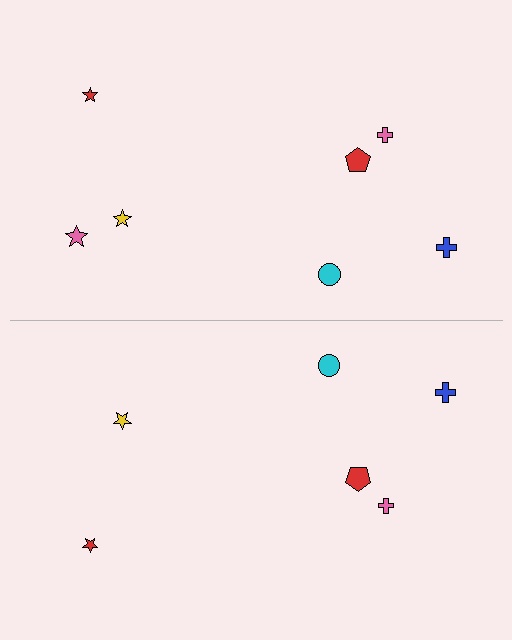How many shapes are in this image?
There are 13 shapes in this image.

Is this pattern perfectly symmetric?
No, the pattern is not perfectly symmetric. A pink star is missing from the bottom side.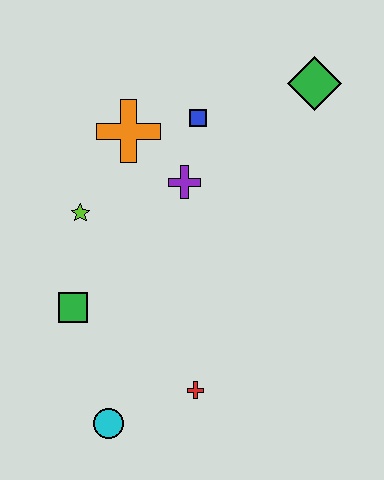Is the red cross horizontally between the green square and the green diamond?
Yes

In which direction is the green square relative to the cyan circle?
The green square is above the cyan circle.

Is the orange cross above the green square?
Yes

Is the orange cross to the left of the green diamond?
Yes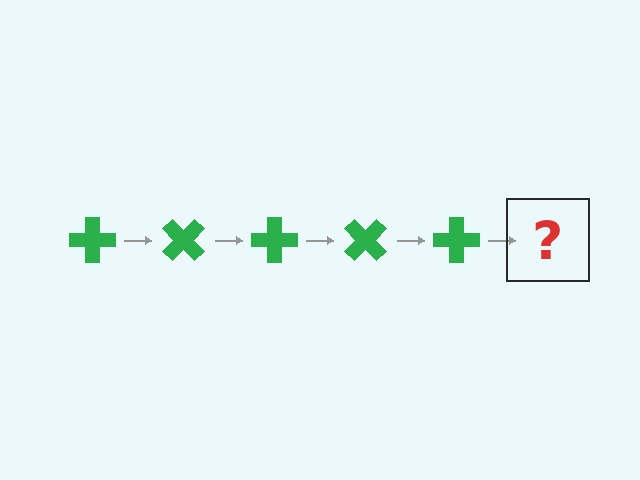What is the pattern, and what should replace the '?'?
The pattern is that the cross rotates 45 degrees each step. The '?' should be a green cross rotated 225 degrees.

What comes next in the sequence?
The next element should be a green cross rotated 225 degrees.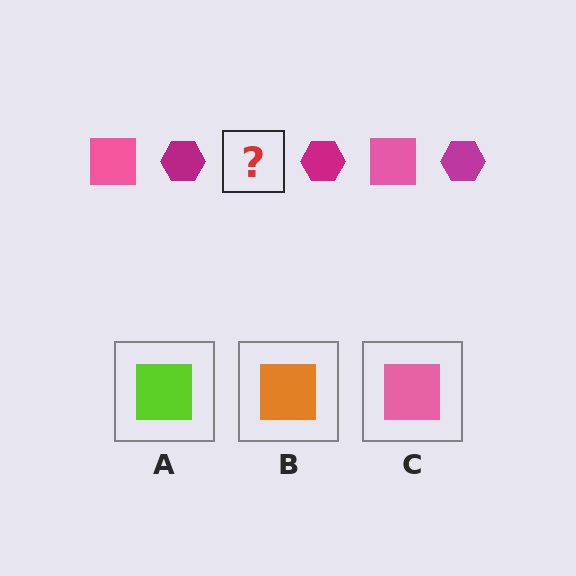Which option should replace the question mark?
Option C.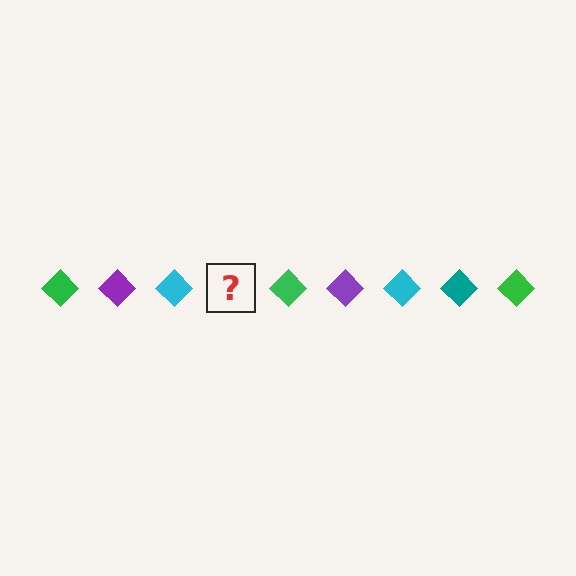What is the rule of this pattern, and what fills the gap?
The rule is that the pattern cycles through green, purple, cyan, teal diamonds. The gap should be filled with a teal diamond.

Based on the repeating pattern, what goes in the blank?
The blank should be a teal diamond.